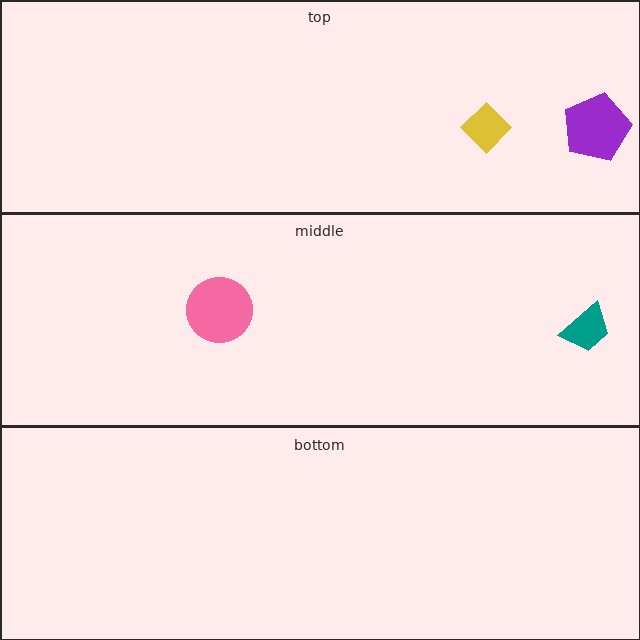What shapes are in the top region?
The purple pentagon, the yellow diamond.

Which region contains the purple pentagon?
The top region.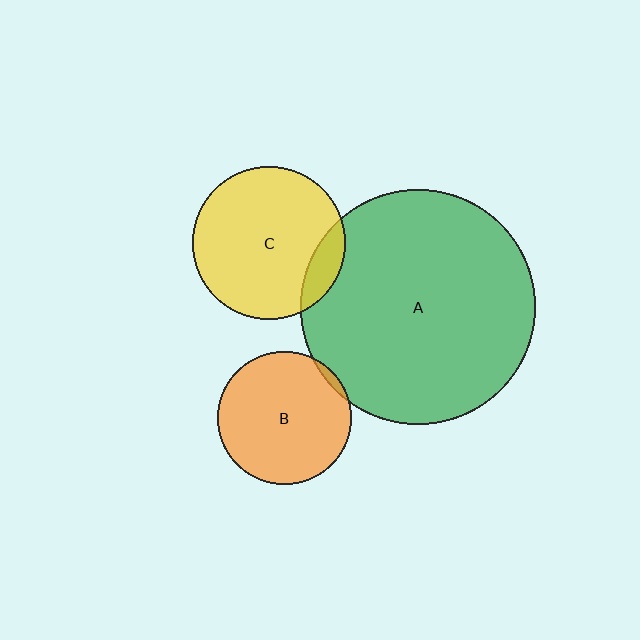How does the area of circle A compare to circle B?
Approximately 3.1 times.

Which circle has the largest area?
Circle A (green).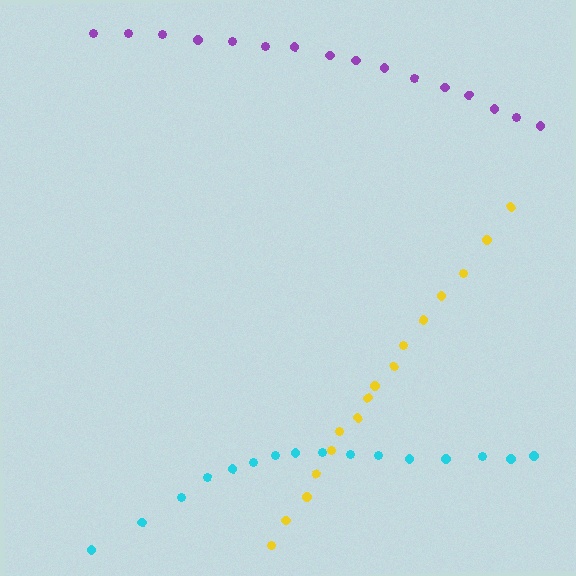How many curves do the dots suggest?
There are 3 distinct paths.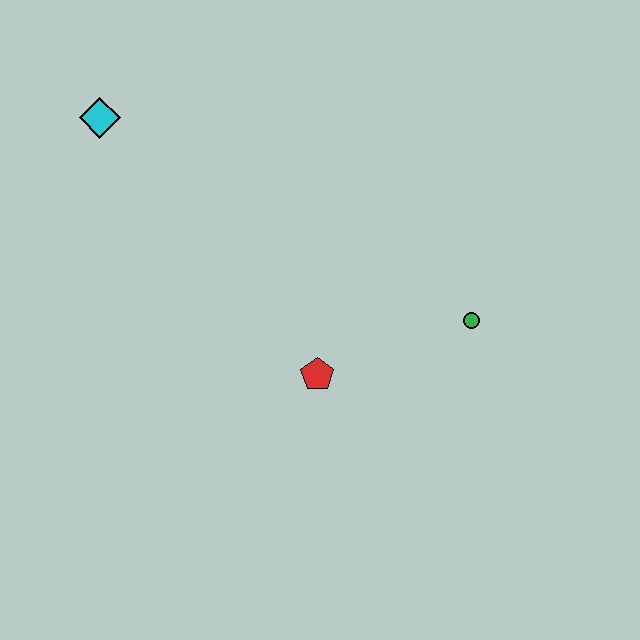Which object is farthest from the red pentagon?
The cyan diamond is farthest from the red pentagon.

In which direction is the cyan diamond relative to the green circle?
The cyan diamond is to the left of the green circle.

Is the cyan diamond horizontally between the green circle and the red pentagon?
No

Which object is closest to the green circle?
The red pentagon is closest to the green circle.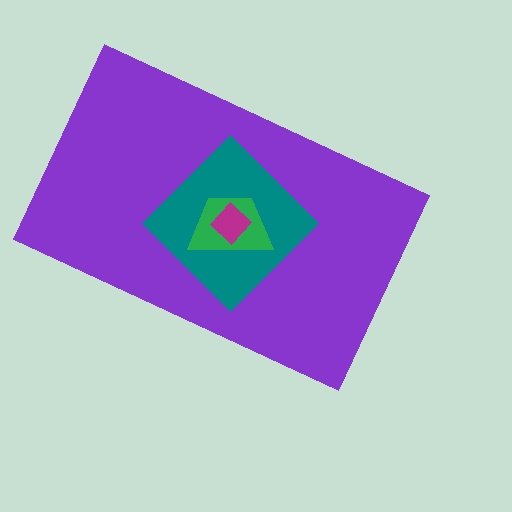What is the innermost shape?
The magenta diamond.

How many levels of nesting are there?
4.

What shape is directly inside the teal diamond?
The green trapezoid.